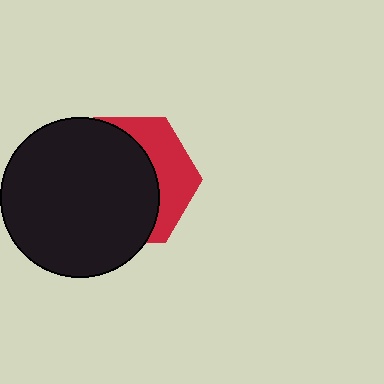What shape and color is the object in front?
The object in front is a black circle.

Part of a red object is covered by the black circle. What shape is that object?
It is a hexagon.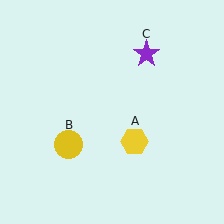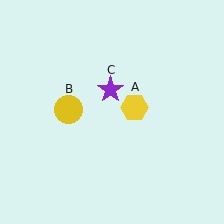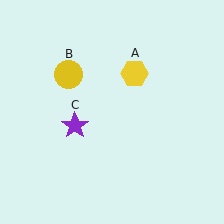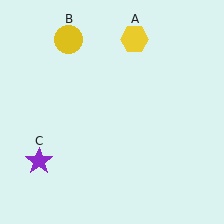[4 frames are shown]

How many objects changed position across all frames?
3 objects changed position: yellow hexagon (object A), yellow circle (object B), purple star (object C).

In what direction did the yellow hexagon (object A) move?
The yellow hexagon (object A) moved up.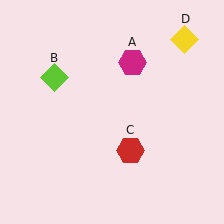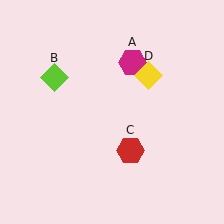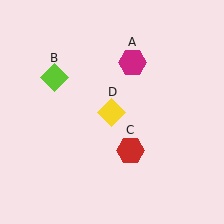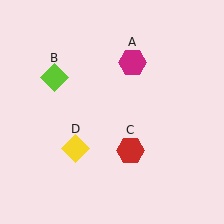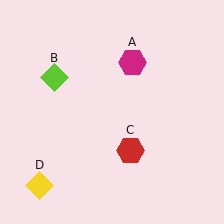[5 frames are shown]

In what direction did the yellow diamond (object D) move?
The yellow diamond (object D) moved down and to the left.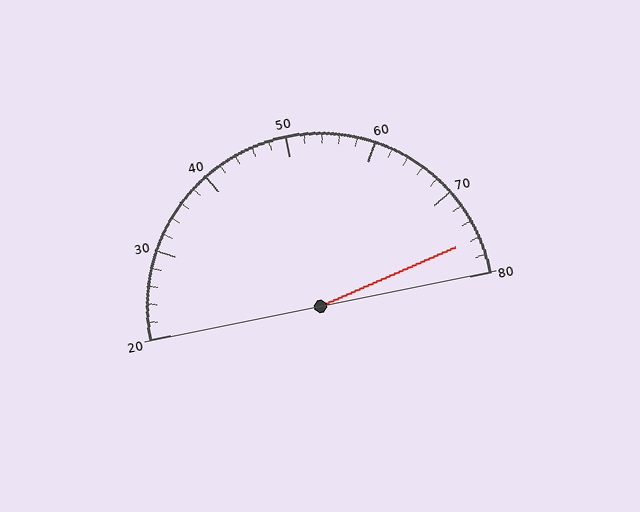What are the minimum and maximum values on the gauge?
The gauge ranges from 20 to 80.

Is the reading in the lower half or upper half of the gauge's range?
The reading is in the upper half of the range (20 to 80).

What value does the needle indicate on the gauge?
The needle indicates approximately 76.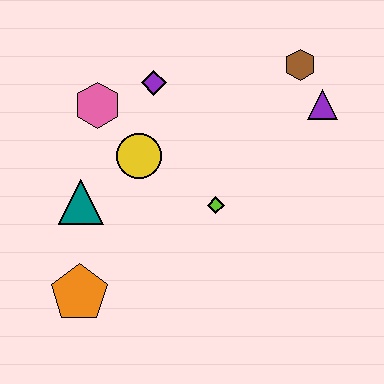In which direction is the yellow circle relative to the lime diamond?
The yellow circle is to the left of the lime diamond.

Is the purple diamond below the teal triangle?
No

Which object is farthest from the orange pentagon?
The brown hexagon is farthest from the orange pentagon.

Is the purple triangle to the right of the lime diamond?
Yes